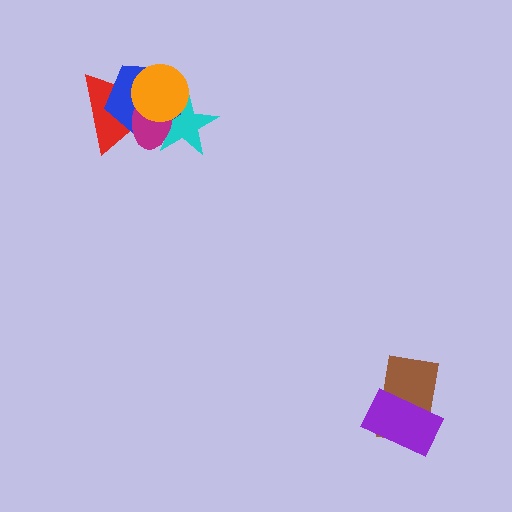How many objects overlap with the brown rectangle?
1 object overlaps with the brown rectangle.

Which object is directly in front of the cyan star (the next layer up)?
The blue pentagon is directly in front of the cyan star.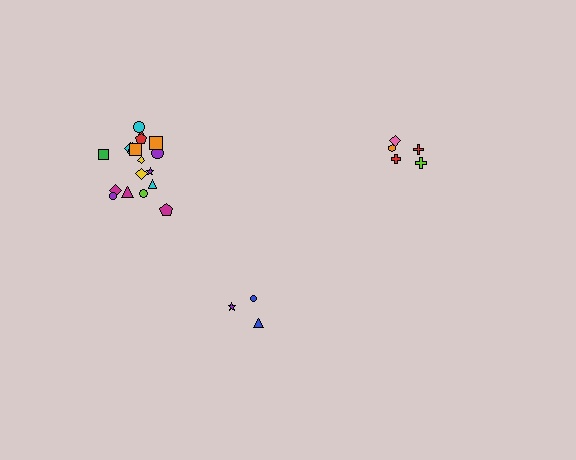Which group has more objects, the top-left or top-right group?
The top-left group.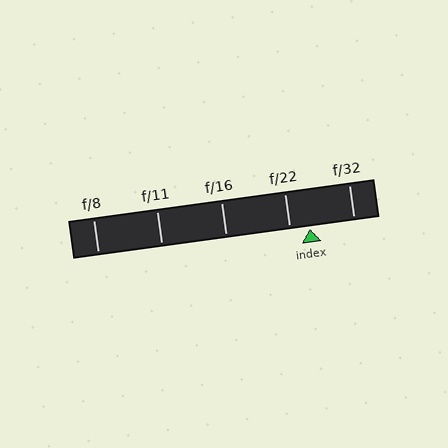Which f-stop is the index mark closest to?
The index mark is closest to f/22.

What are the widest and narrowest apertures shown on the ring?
The widest aperture shown is f/8 and the narrowest is f/32.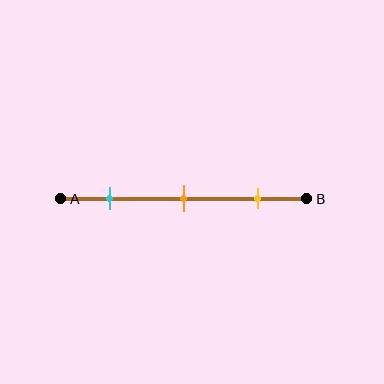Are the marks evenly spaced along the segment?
Yes, the marks are approximately evenly spaced.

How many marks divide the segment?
There are 3 marks dividing the segment.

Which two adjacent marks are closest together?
The cyan and orange marks are the closest adjacent pair.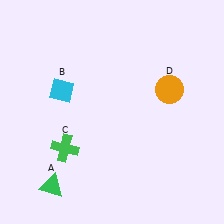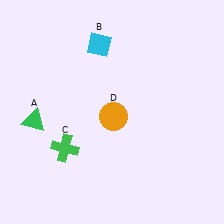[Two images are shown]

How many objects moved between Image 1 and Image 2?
3 objects moved between the two images.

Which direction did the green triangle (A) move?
The green triangle (A) moved up.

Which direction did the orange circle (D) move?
The orange circle (D) moved left.